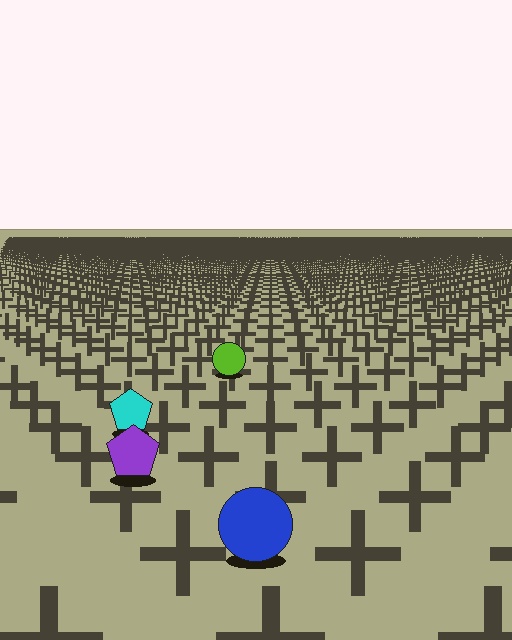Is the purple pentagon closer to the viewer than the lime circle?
Yes. The purple pentagon is closer — you can tell from the texture gradient: the ground texture is coarser near it.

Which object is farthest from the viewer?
The lime circle is farthest from the viewer. It appears smaller and the ground texture around it is denser.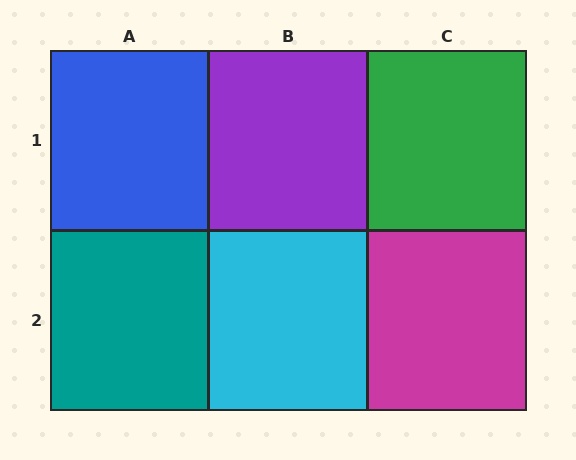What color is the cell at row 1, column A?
Blue.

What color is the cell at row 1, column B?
Purple.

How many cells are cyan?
1 cell is cyan.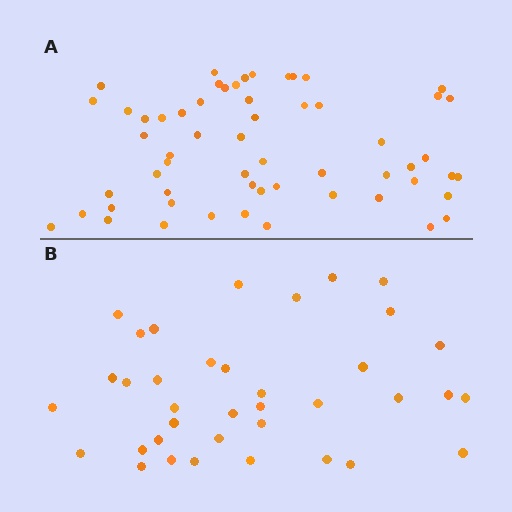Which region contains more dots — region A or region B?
Region A (the top region) has more dots.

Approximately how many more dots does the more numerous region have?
Region A has approximately 20 more dots than region B.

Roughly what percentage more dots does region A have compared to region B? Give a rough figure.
About 55% more.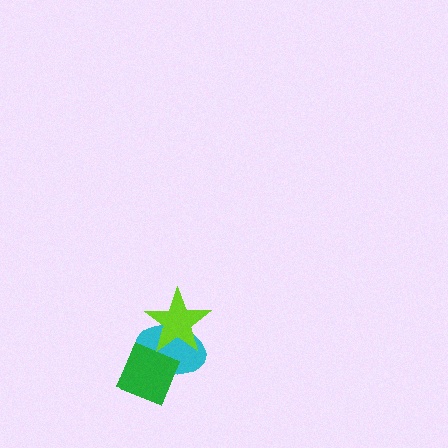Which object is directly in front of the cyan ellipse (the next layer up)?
The green diamond is directly in front of the cyan ellipse.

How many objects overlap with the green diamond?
2 objects overlap with the green diamond.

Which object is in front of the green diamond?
The lime star is in front of the green diamond.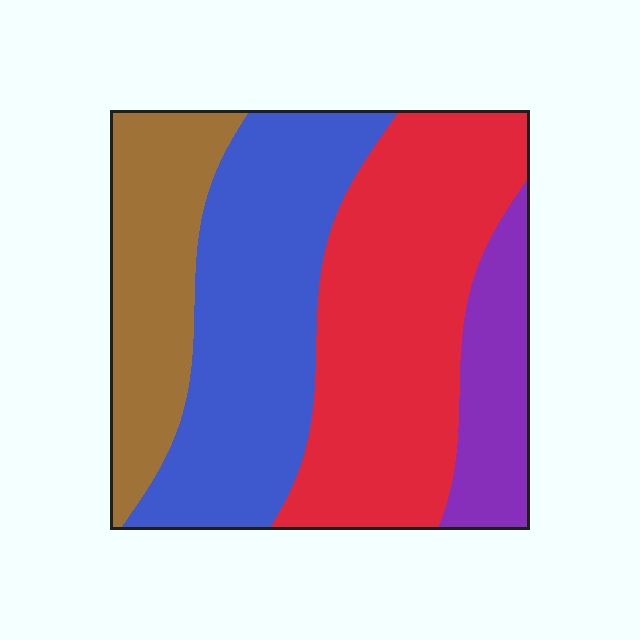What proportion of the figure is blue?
Blue takes up about one third (1/3) of the figure.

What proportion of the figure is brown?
Brown covers 19% of the figure.